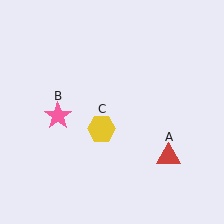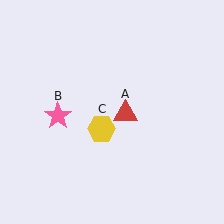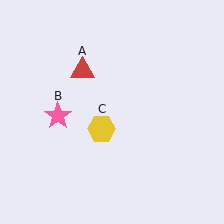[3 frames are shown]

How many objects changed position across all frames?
1 object changed position: red triangle (object A).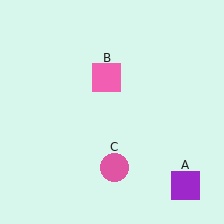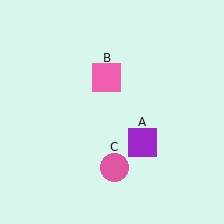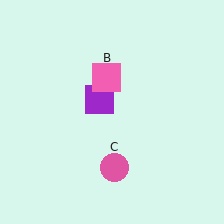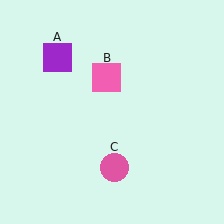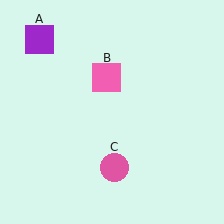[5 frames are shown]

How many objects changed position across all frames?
1 object changed position: purple square (object A).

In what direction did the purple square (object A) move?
The purple square (object A) moved up and to the left.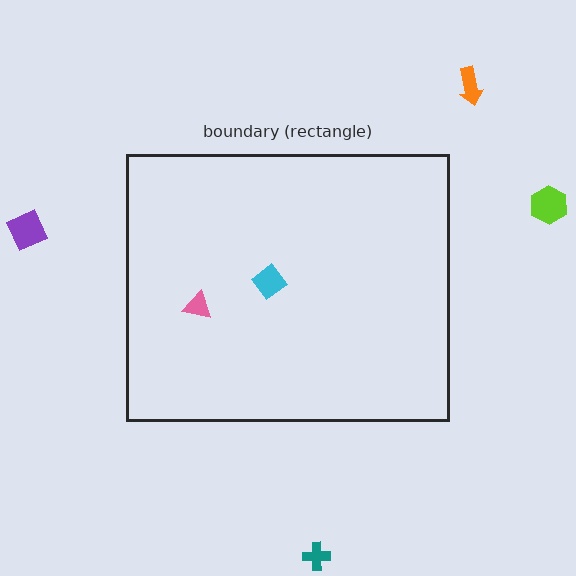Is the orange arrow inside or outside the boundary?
Outside.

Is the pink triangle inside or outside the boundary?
Inside.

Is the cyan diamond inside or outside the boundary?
Inside.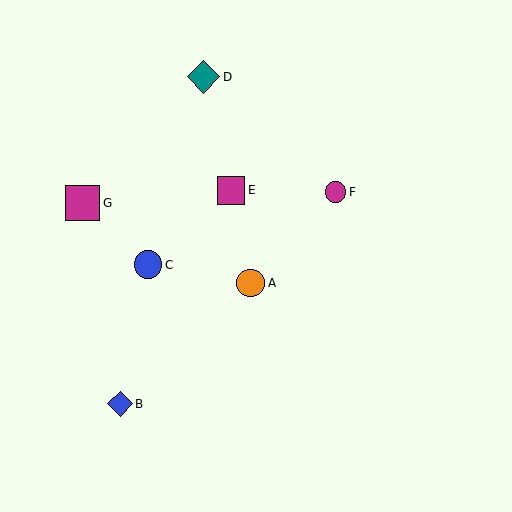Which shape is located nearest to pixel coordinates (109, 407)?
The blue diamond (labeled B) at (120, 404) is nearest to that location.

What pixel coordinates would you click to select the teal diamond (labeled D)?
Click at (204, 77) to select the teal diamond D.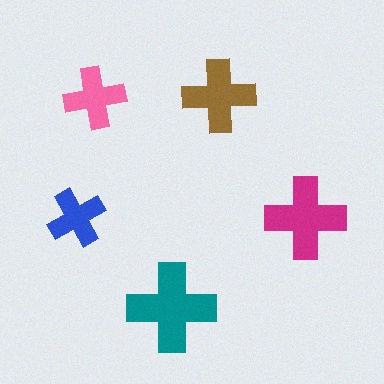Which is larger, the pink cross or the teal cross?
The teal one.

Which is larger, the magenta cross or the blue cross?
The magenta one.